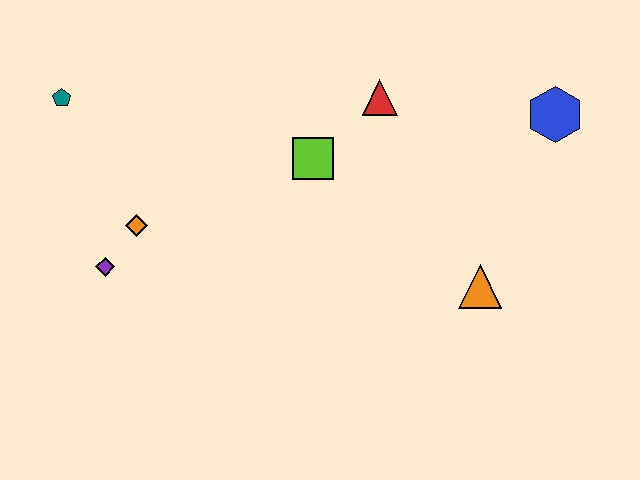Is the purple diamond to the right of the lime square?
No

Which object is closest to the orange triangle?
The blue hexagon is closest to the orange triangle.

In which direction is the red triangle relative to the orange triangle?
The red triangle is above the orange triangle.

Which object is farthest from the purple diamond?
The blue hexagon is farthest from the purple diamond.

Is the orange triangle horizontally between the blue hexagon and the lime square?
Yes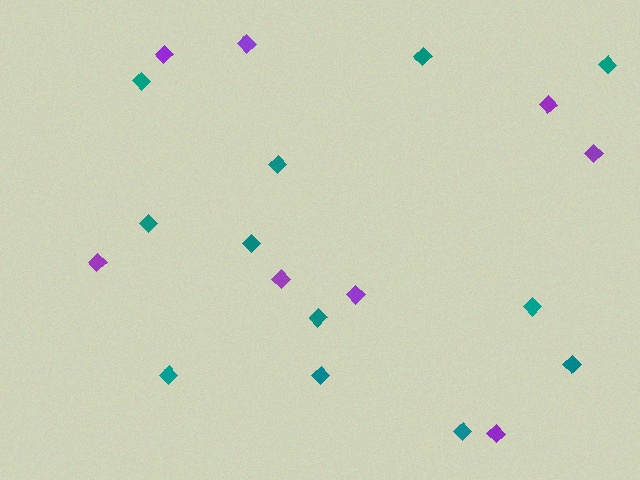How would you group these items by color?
There are 2 groups: one group of teal diamonds (12) and one group of purple diamonds (8).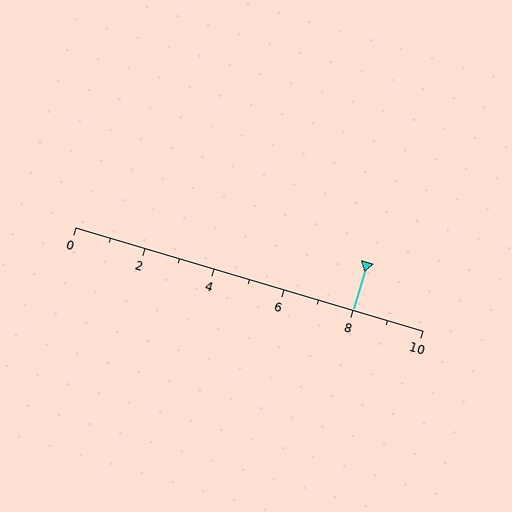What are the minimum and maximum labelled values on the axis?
The axis runs from 0 to 10.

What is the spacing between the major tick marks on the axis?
The major ticks are spaced 2 apart.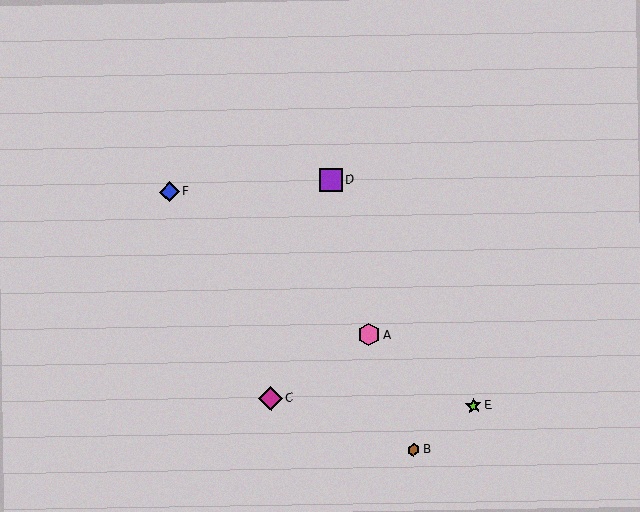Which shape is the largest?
The magenta diamond (labeled C) is the largest.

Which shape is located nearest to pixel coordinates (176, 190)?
The blue diamond (labeled F) at (169, 192) is nearest to that location.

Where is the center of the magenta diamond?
The center of the magenta diamond is at (271, 398).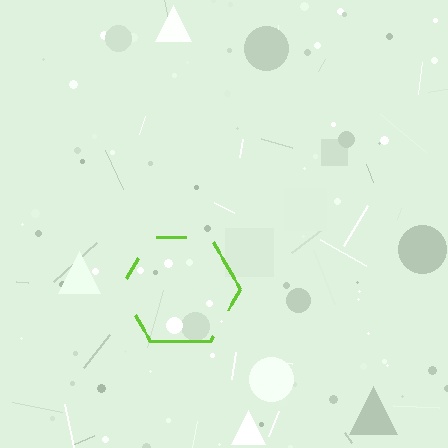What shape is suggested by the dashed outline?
The dashed outline suggests a hexagon.